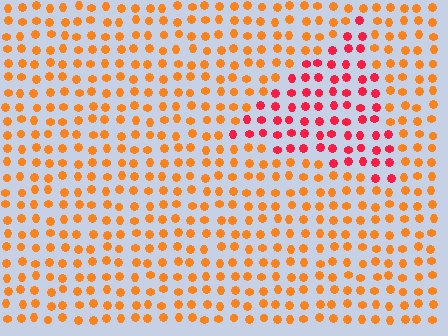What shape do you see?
I see a triangle.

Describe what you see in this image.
The image is filled with small orange elements in a uniform arrangement. A triangle-shaped region is visible where the elements are tinted to a slightly different hue, forming a subtle color boundary.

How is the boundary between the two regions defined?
The boundary is defined purely by a slight shift in hue (about 39 degrees). Spacing, size, and orientation are identical on both sides.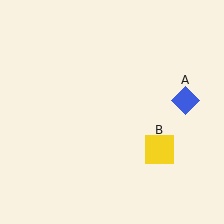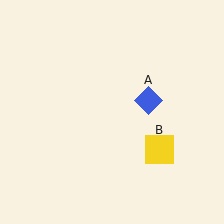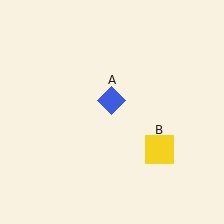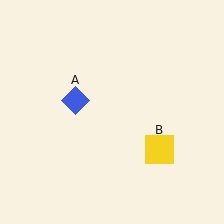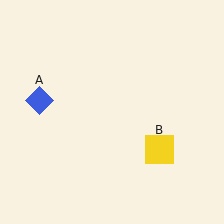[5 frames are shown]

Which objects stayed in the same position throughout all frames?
Yellow square (object B) remained stationary.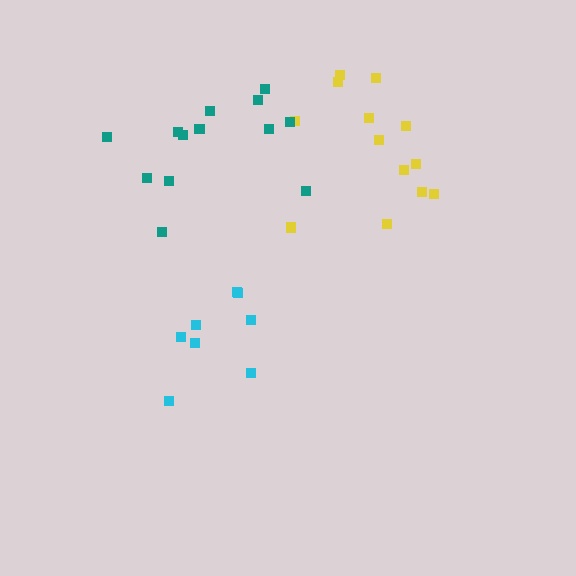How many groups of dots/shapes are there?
There are 3 groups.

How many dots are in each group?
Group 1: 8 dots, Group 2: 13 dots, Group 3: 13 dots (34 total).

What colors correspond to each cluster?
The clusters are colored: cyan, yellow, teal.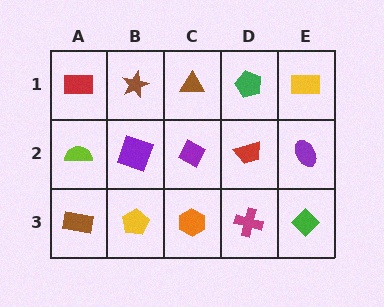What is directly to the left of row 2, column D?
A purple diamond.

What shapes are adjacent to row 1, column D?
A red trapezoid (row 2, column D), a brown triangle (row 1, column C), a yellow rectangle (row 1, column E).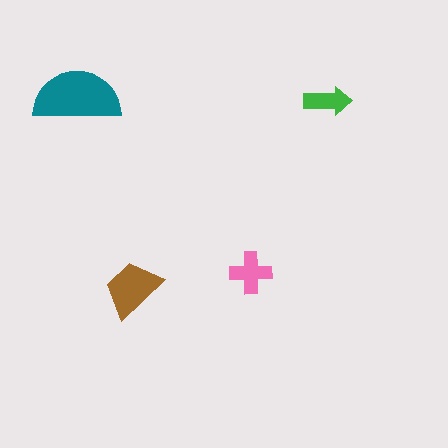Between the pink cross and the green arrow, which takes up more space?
The pink cross.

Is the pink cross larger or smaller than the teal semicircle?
Smaller.